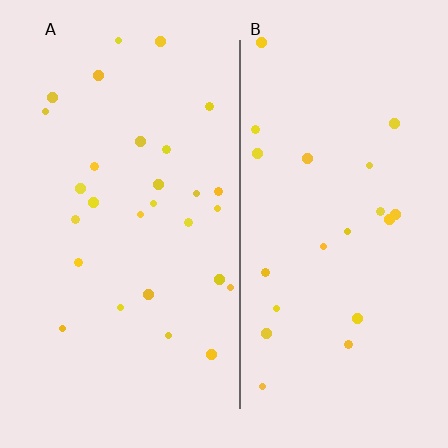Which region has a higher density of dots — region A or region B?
A (the left).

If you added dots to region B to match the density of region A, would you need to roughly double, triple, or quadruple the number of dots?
Approximately double.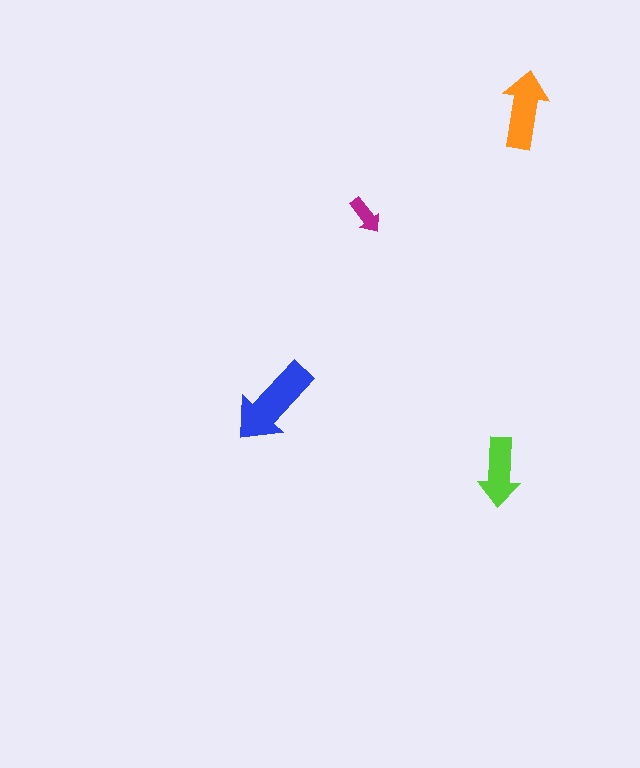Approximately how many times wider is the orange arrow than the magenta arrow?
About 2 times wider.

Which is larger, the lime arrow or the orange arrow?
The orange one.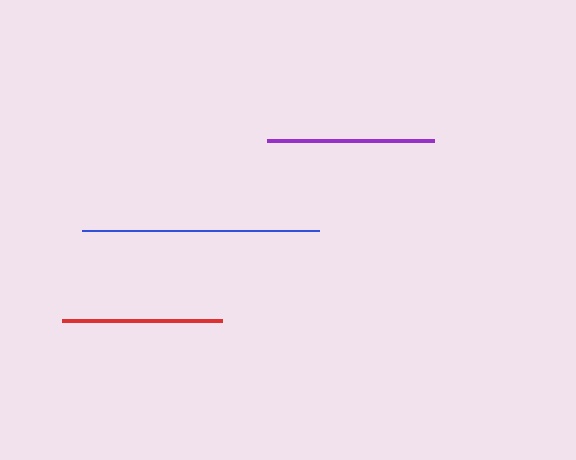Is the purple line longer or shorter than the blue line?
The blue line is longer than the purple line.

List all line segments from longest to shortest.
From longest to shortest: blue, purple, red.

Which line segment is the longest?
The blue line is the longest at approximately 237 pixels.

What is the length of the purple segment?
The purple segment is approximately 167 pixels long.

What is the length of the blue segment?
The blue segment is approximately 237 pixels long.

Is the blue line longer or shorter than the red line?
The blue line is longer than the red line.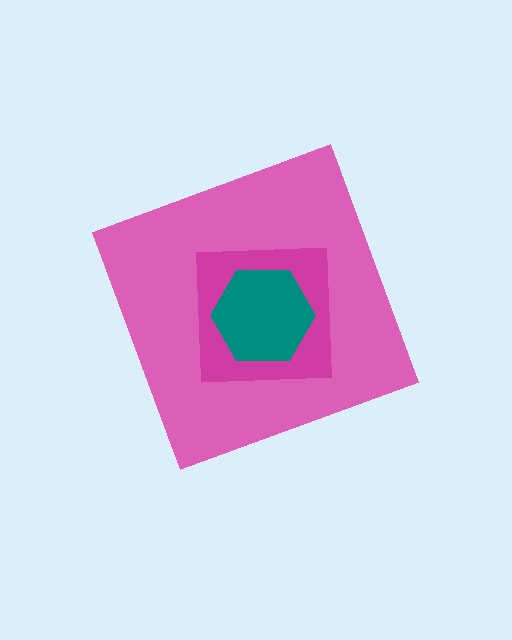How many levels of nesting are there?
3.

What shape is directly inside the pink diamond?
The magenta square.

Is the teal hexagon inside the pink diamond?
Yes.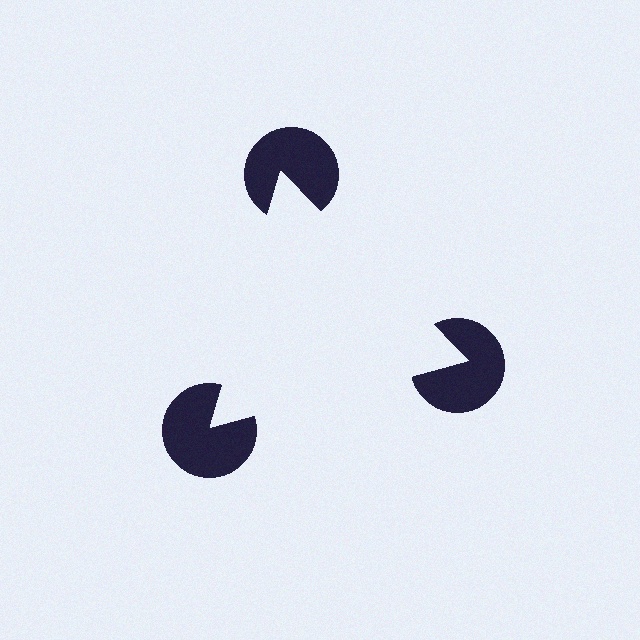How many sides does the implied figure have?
3 sides.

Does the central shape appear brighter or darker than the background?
It typically appears slightly brighter than the background, even though no actual brightness change is drawn.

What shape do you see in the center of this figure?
An illusory triangle — its edges are inferred from the aligned wedge cuts in the pac-man discs, not physically drawn.